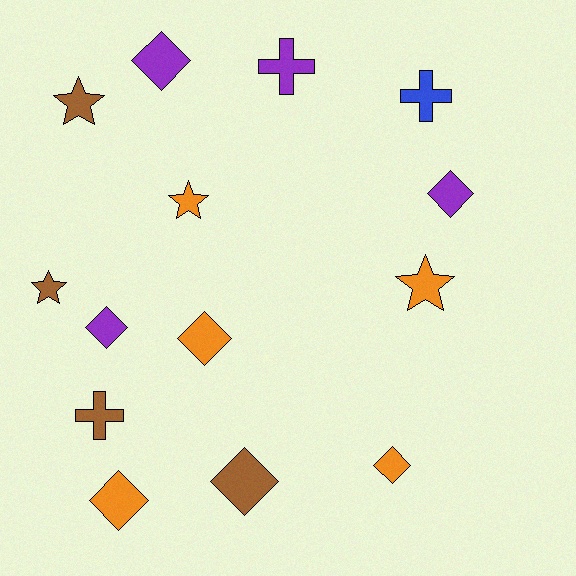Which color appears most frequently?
Orange, with 5 objects.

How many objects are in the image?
There are 14 objects.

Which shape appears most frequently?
Diamond, with 7 objects.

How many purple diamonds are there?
There are 3 purple diamonds.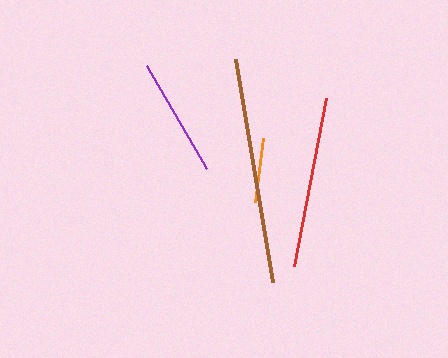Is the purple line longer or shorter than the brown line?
The brown line is longer than the purple line.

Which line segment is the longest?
The brown line is the longest at approximately 226 pixels.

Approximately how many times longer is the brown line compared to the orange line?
The brown line is approximately 3.5 times the length of the orange line.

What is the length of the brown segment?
The brown segment is approximately 226 pixels long.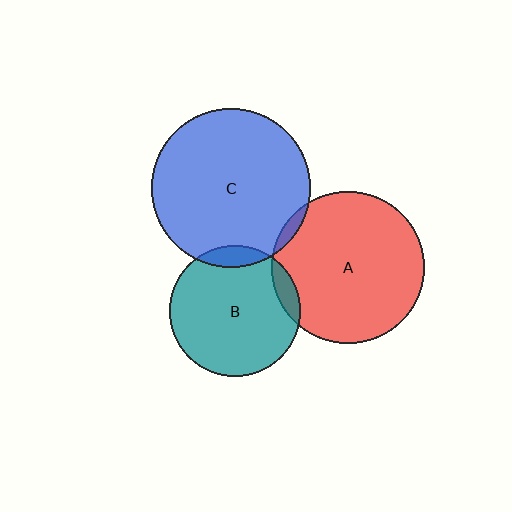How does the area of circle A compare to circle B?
Approximately 1.4 times.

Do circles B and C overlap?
Yes.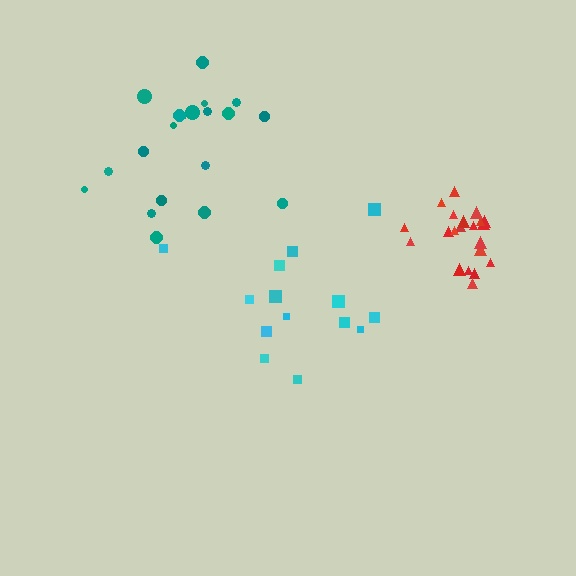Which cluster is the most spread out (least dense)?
Cyan.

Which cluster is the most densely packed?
Red.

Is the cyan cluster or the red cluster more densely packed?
Red.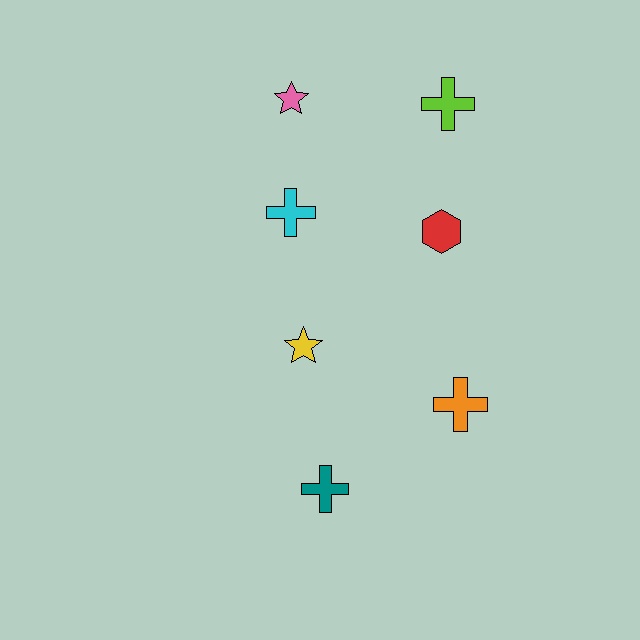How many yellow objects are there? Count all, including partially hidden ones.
There is 1 yellow object.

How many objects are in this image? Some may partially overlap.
There are 7 objects.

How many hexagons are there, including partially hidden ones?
There is 1 hexagon.